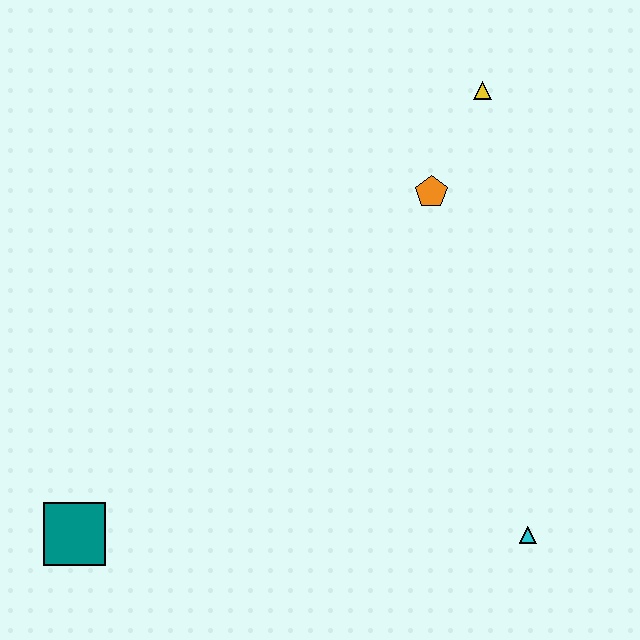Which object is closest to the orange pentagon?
The yellow triangle is closest to the orange pentagon.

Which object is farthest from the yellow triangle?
The teal square is farthest from the yellow triangle.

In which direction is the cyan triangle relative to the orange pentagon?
The cyan triangle is below the orange pentagon.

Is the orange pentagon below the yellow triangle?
Yes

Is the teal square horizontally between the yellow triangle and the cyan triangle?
No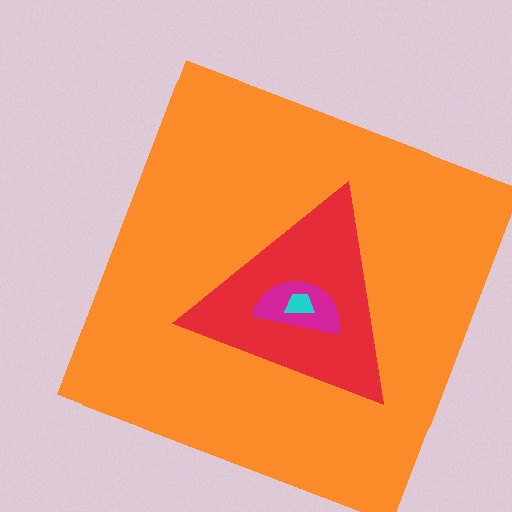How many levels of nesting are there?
4.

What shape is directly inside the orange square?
The red triangle.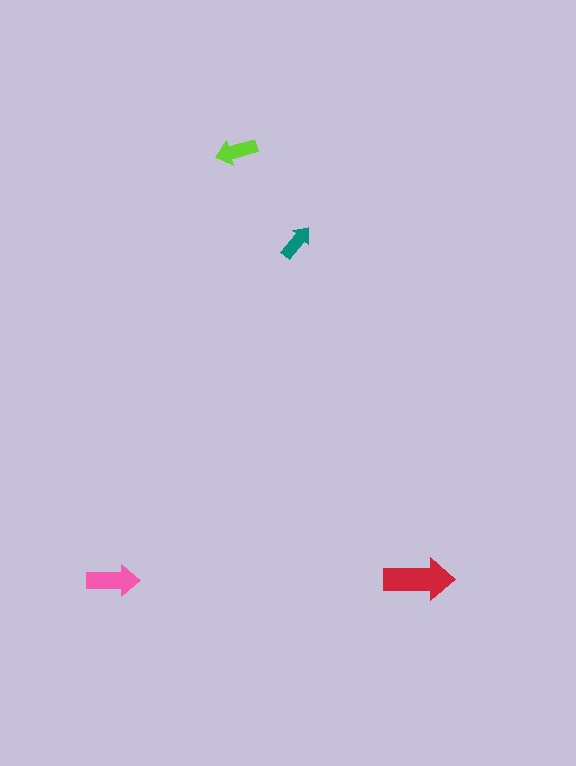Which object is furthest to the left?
The pink arrow is leftmost.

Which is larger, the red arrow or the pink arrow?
The red one.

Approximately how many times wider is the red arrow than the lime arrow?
About 1.5 times wider.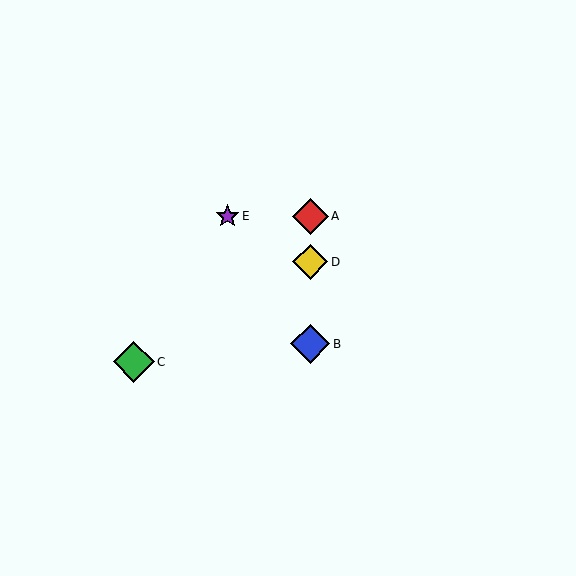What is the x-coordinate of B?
Object B is at x≈310.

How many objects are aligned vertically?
3 objects (A, B, D) are aligned vertically.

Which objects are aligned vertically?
Objects A, B, D are aligned vertically.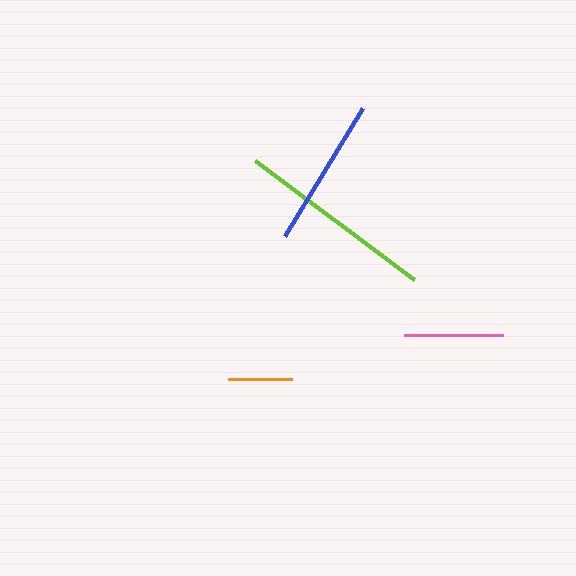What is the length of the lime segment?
The lime segment is approximately 199 pixels long.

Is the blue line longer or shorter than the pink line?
The blue line is longer than the pink line.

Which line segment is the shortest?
The orange line is the shortest at approximately 64 pixels.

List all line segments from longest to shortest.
From longest to shortest: lime, blue, pink, orange.